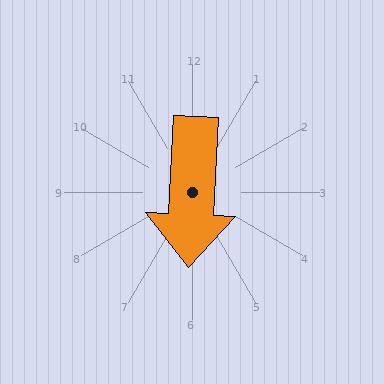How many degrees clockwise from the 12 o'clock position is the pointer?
Approximately 183 degrees.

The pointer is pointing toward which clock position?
Roughly 6 o'clock.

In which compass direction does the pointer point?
South.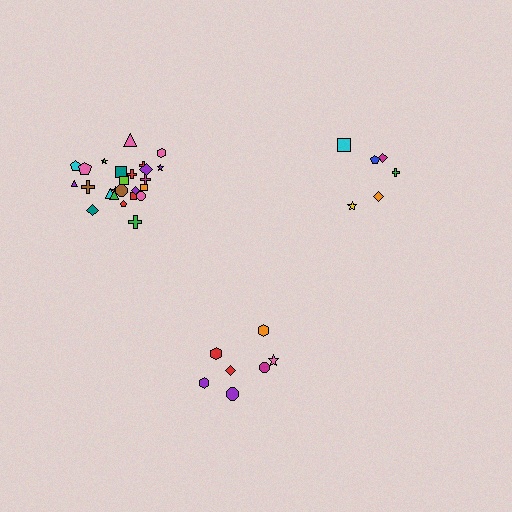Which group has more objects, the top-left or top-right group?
The top-left group.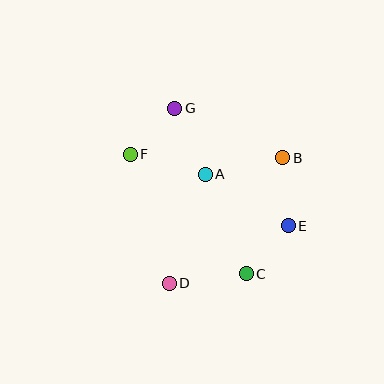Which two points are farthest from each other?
Points C and G are farthest from each other.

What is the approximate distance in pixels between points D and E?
The distance between D and E is approximately 132 pixels.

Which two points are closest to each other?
Points C and E are closest to each other.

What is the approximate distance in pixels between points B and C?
The distance between B and C is approximately 122 pixels.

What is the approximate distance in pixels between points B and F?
The distance between B and F is approximately 153 pixels.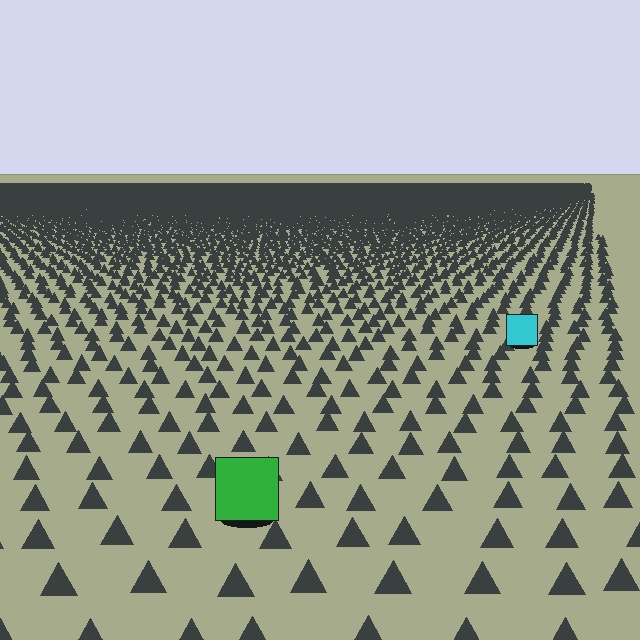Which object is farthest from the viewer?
The cyan square is farthest from the viewer. It appears smaller and the ground texture around it is denser.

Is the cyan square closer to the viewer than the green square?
No. The green square is closer — you can tell from the texture gradient: the ground texture is coarser near it.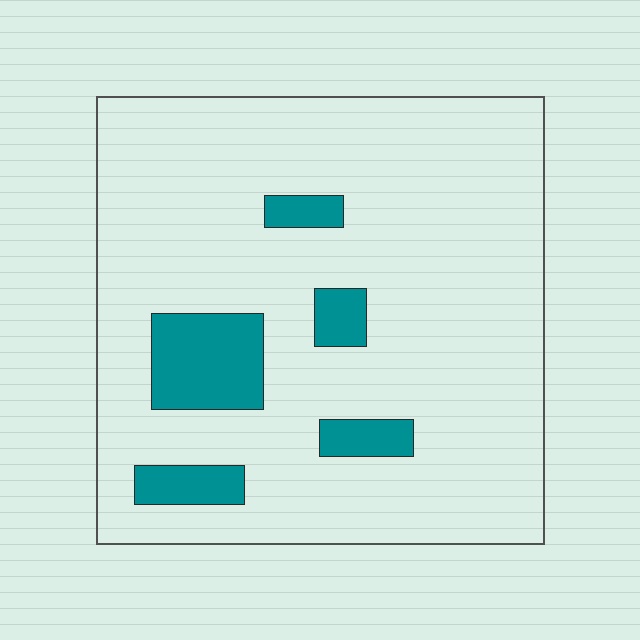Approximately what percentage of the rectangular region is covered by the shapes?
Approximately 10%.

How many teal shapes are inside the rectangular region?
5.